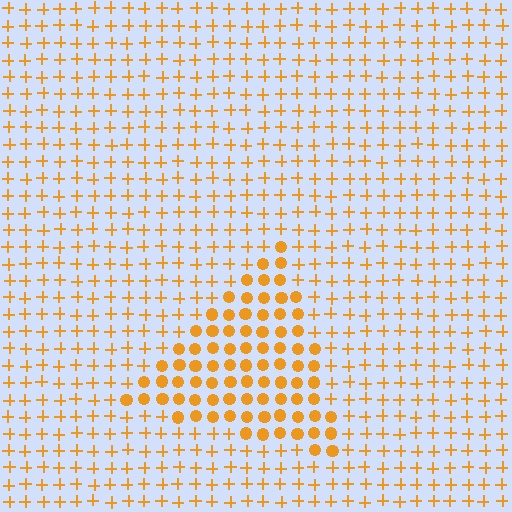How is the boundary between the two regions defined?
The boundary is defined by a change in element shape: circles inside vs. plus signs outside. All elements share the same color and spacing.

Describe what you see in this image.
The image is filled with small orange elements arranged in a uniform grid. A triangle-shaped region contains circles, while the surrounding area contains plus signs. The boundary is defined purely by the change in element shape.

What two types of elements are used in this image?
The image uses circles inside the triangle region and plus signs outside it.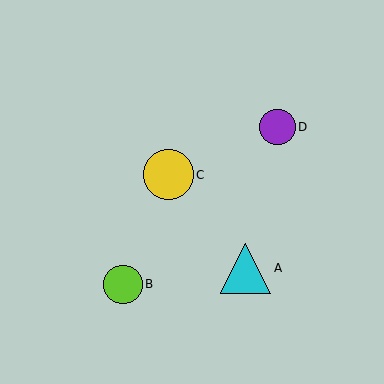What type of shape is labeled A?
Shape A is a cyan triangle.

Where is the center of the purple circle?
The center of the purple circle is at (277, 127).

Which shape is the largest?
The cyan triangle (labeled A) is the largest.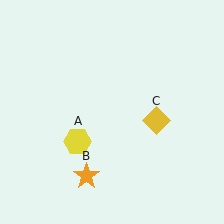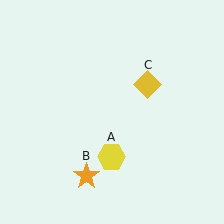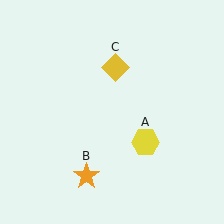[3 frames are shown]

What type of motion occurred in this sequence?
The yellow hexagon (object A), yellow diamond (object C) rotated counterclockwise around the center of the scene.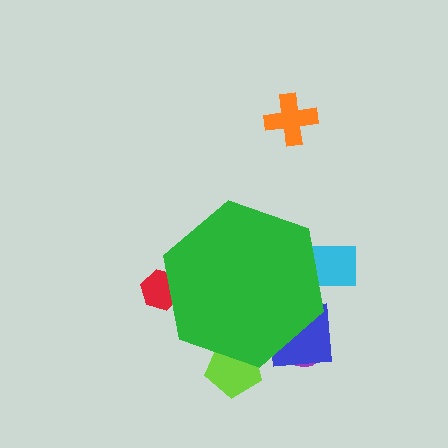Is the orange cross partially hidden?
No, the orange cross is fully visible.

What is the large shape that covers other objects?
A green hexagon.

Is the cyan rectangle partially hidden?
Yes, the cyan rectangle is partially hidden behind the green hexagon.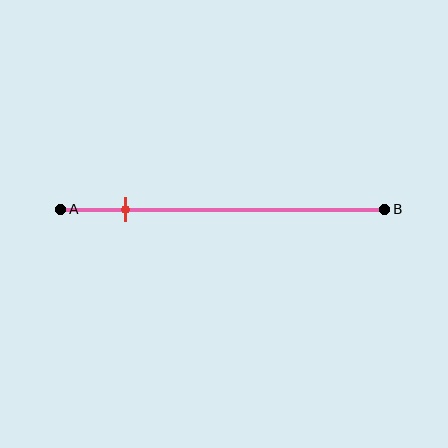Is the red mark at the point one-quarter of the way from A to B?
No, the mark is at about 20% from A, not at the 25% one-quarter point.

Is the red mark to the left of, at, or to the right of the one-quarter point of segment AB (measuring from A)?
The red mark is to the left of the one-quarter point of segment AB.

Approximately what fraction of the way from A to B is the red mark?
The red mark is approximately 20% of the way from A to B.